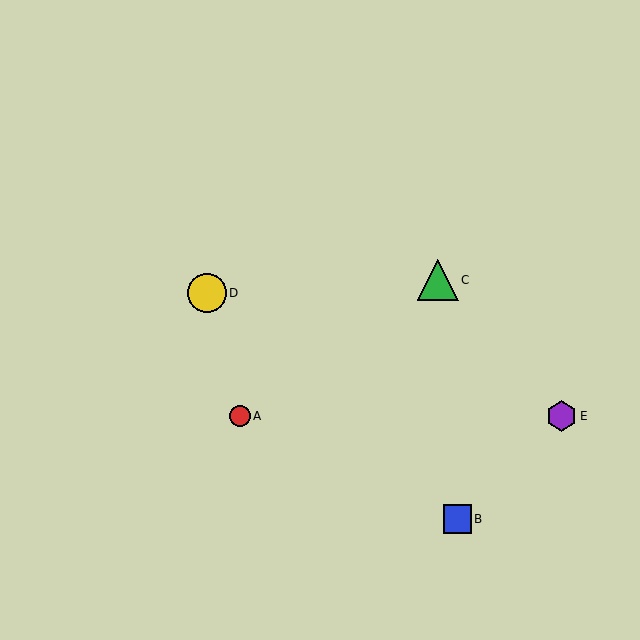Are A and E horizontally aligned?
Yes, both are at y≈416.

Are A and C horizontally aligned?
No, A is at y≈416 and C is at y≈280.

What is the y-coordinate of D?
Object D is at y≈293.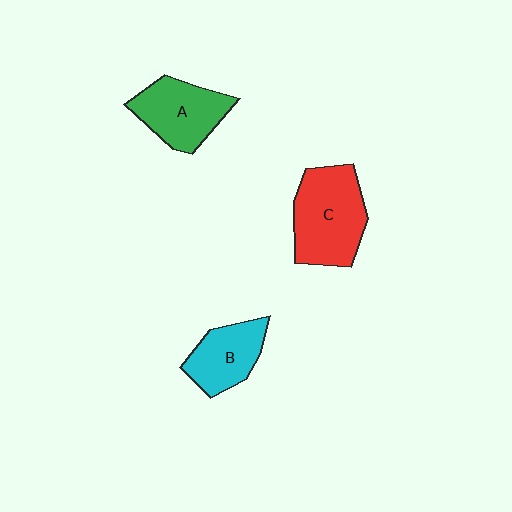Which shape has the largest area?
Shape C (red).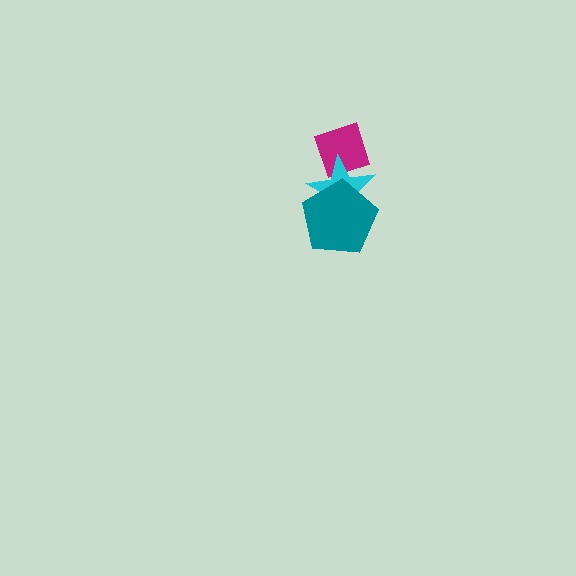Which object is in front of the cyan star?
The teal pentagon is in front of the cyan star.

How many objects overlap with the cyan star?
2 objects overlap with the cyan star.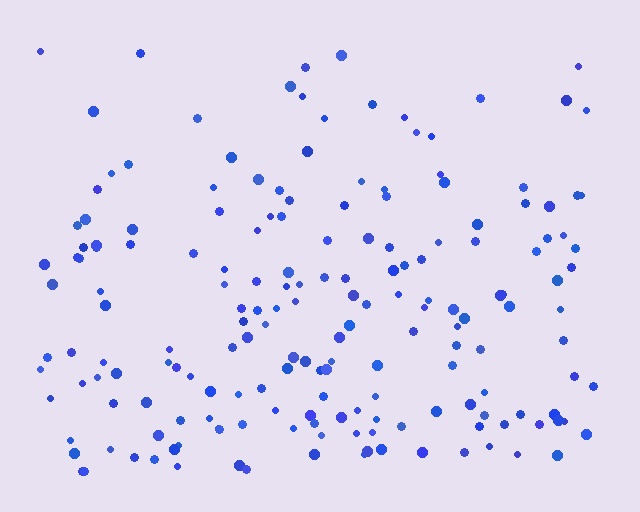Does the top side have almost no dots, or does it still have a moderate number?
Still a moderate number, just noticeably fewer than the bottom.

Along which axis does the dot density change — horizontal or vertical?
Vertical.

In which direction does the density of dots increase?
From top to bottom, with the bottom side densest.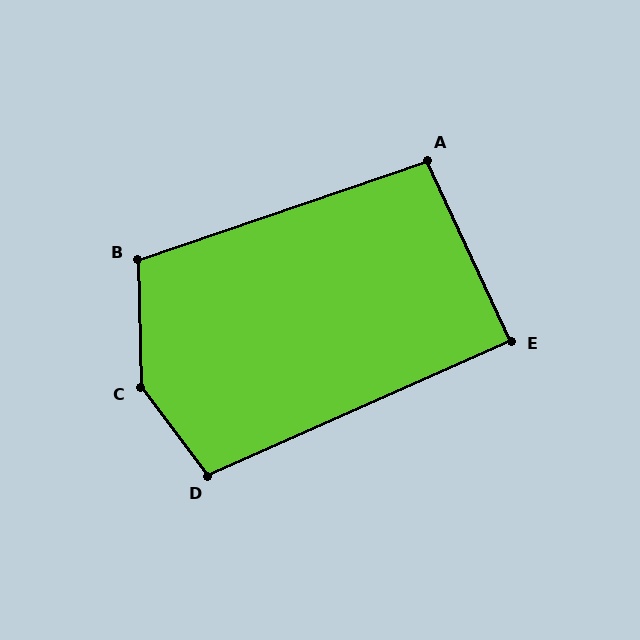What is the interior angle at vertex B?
Approximately 108 degrees (obtuse).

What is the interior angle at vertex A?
Approximately 96 degrees (obtuse).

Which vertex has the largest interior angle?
C, at approximately 144 degrees.